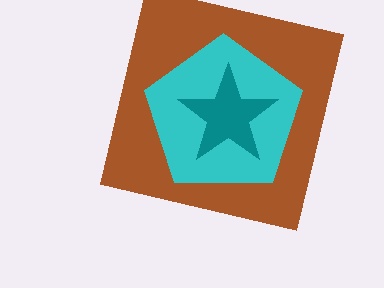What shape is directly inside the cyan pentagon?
The teal star.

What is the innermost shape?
The teal star.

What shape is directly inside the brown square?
The cyan pentagon.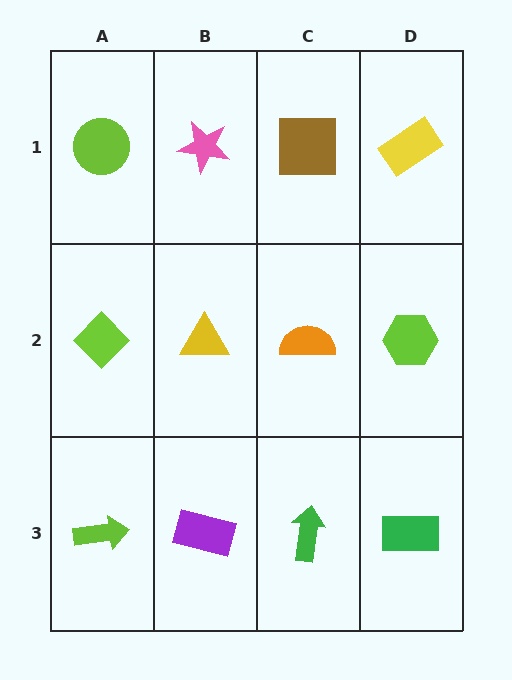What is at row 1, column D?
A yellow rectangle.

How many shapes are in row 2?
4 shapes.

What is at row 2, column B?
A yellow triangle.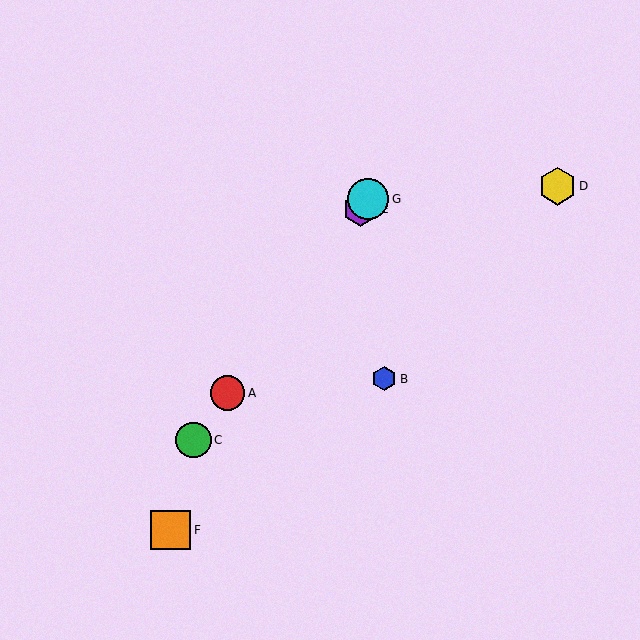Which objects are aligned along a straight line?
Objects A, C, E, G are aligned along a straight line.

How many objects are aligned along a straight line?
4 objects (A, C, E, G) are aligned along a straight line.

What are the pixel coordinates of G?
Object G is at (368, 199).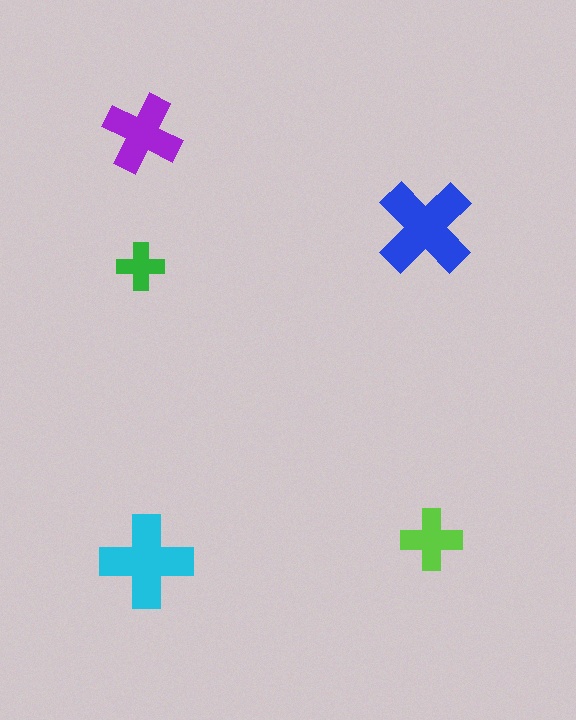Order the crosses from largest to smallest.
the blue one, the cyan one, the purple one, the lime one, the green one.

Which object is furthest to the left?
The green cross is leftmost.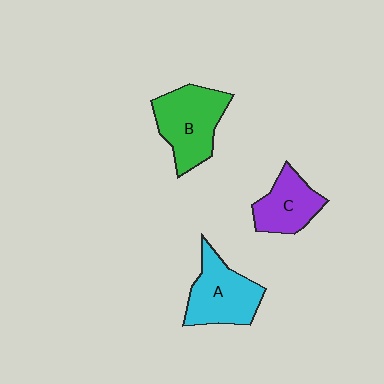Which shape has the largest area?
Shape B (green).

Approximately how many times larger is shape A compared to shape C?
Approximately 1.3 times.